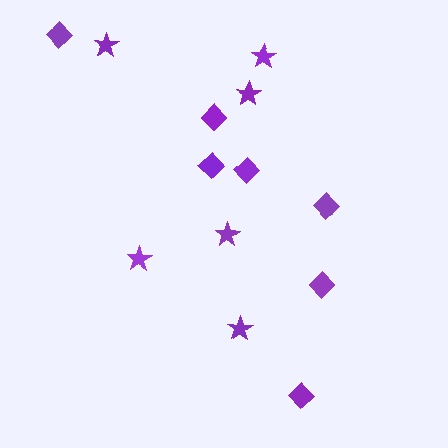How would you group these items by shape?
There are 2 groups: one group of stars (6) and one group of diamonds (7).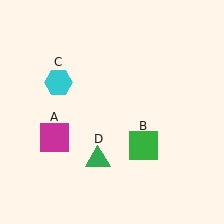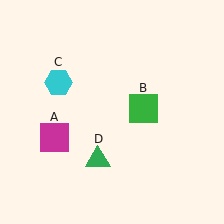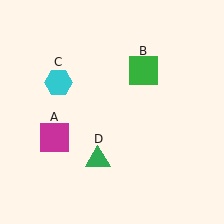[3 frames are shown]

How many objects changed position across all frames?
1 object changed position: green square (object B).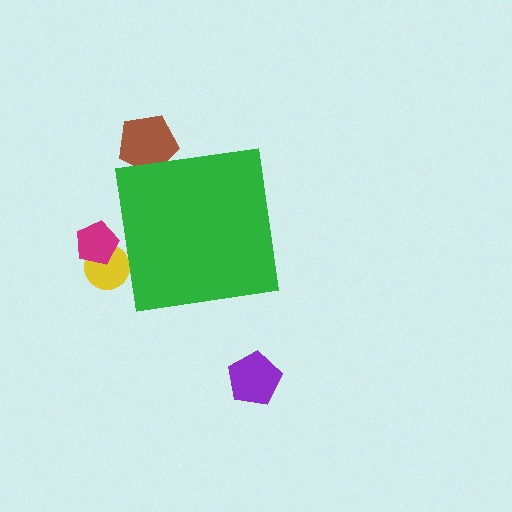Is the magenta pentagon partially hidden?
Yes, the magenta pentagon is partially hidden behind the green square.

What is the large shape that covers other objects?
A green square.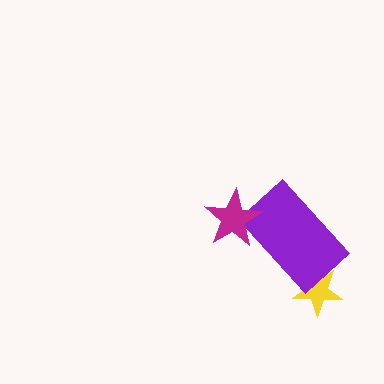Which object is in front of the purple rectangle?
The magenta star is in front of the purple rectangle.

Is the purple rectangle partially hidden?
Yes, it is partially covered by another shape.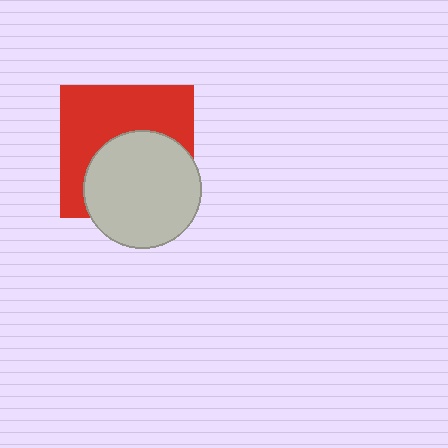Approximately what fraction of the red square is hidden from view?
Roughly 48% of the red square is hidden behind the light gray circle.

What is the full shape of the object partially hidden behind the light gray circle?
The partially hidden object is a red square.